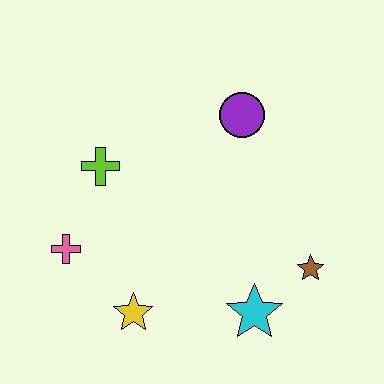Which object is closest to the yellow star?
The pink cross is closest to the yellow star.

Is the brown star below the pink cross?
Yes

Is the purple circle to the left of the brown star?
Yes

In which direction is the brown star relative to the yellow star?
The brown star is to the right of the yellow star.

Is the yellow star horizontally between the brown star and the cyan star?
No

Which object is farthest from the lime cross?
The brown star is farthest from the lime cross.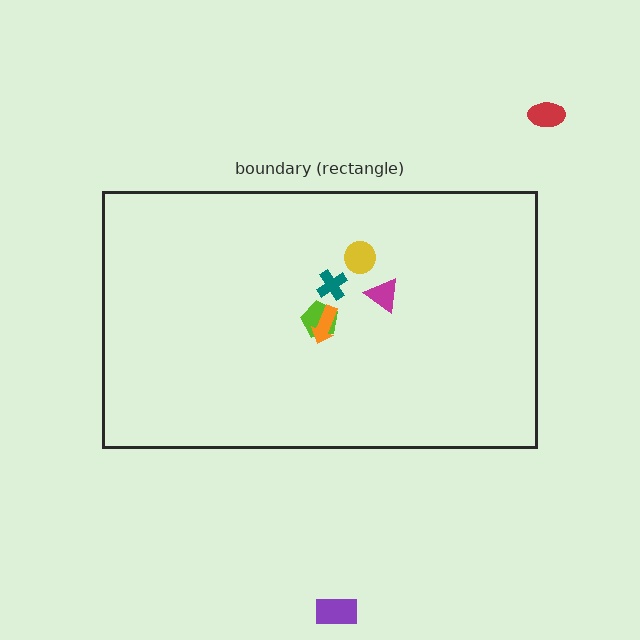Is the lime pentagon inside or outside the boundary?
Inside.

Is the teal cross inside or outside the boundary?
Inside.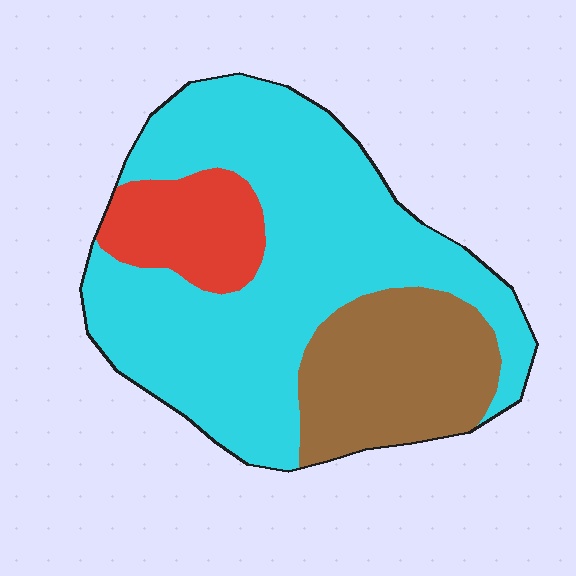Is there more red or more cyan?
Cyan.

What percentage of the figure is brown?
Brown covers roughly 25% of the figure.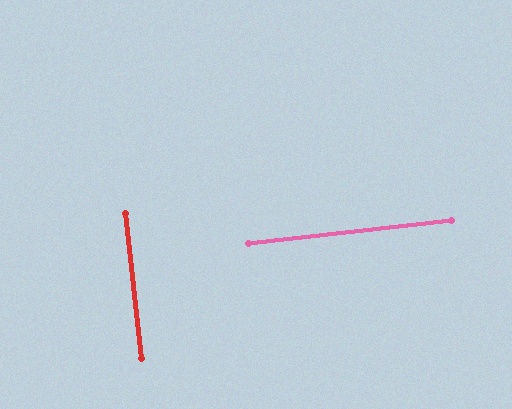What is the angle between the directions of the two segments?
Approximately 90 degrees.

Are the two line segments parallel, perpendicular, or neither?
Perpendicular — they meet at approximately 90°.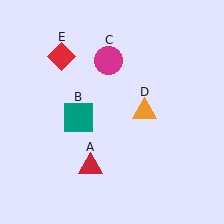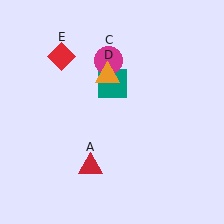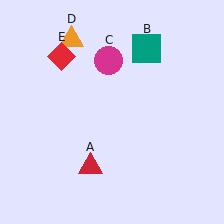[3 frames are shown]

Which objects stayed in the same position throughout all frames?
Red triangle (object A) and magenta circle (object C) and red diamond (object E) remained stationary.